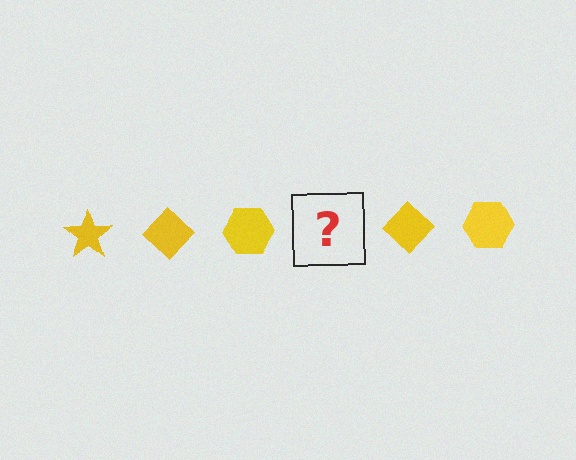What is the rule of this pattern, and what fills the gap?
The rule is that the pattern cycles through star, diamond, hexagon shapes in yellow. The gap should be filled with a yellow star.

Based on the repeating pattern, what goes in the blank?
The blank should be a yellow star.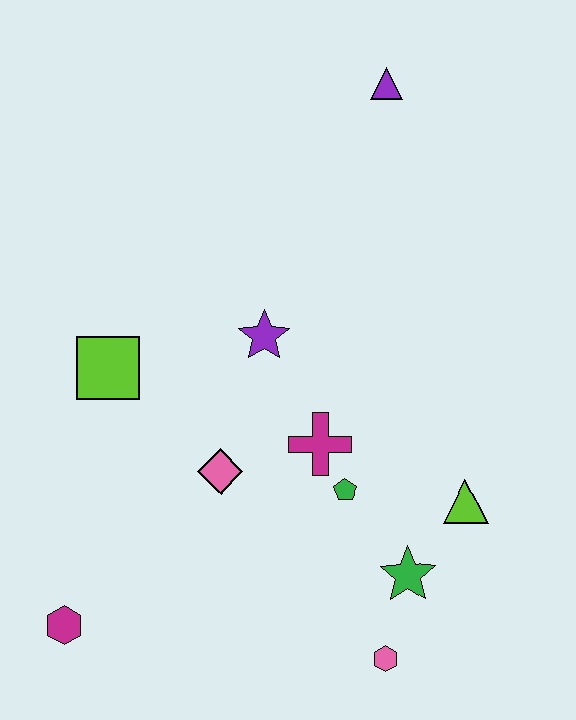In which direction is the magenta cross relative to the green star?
The magenta cross is above the green star.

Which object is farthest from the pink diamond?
The purple triangle is farthest from the pink diamond.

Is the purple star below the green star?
No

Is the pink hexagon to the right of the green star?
No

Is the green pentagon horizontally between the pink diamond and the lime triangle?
Yes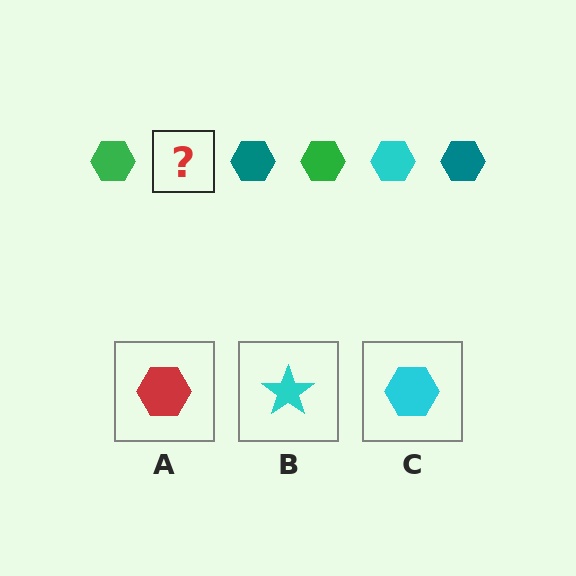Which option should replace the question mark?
Option C.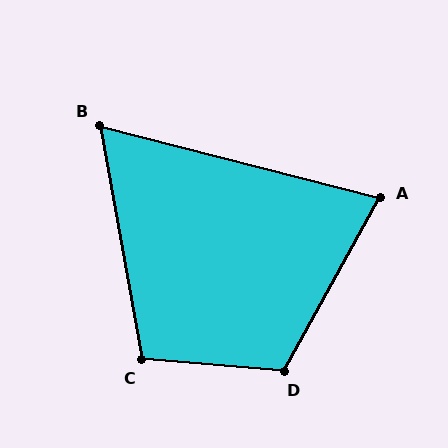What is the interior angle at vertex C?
Approximately 105 degrees (obtuse).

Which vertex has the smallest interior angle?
B, at approximately 65 degrees.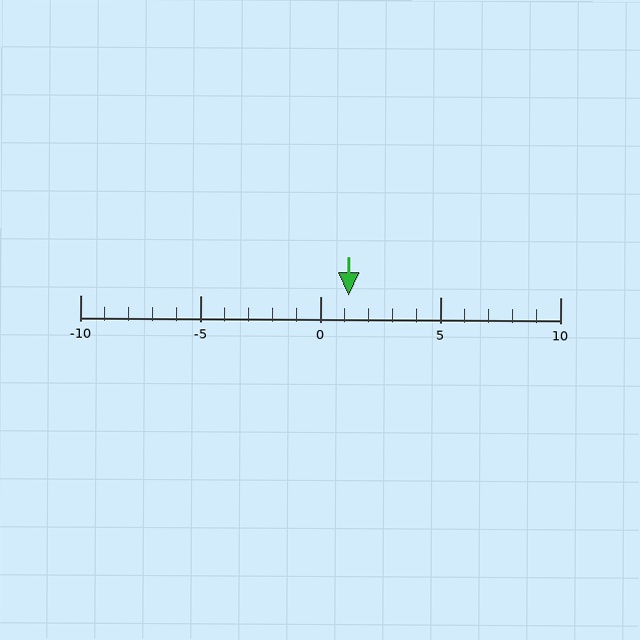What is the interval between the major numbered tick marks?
The major tick marks are spaced 5 units apart.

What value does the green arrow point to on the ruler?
The green arrow points to approximately 1.